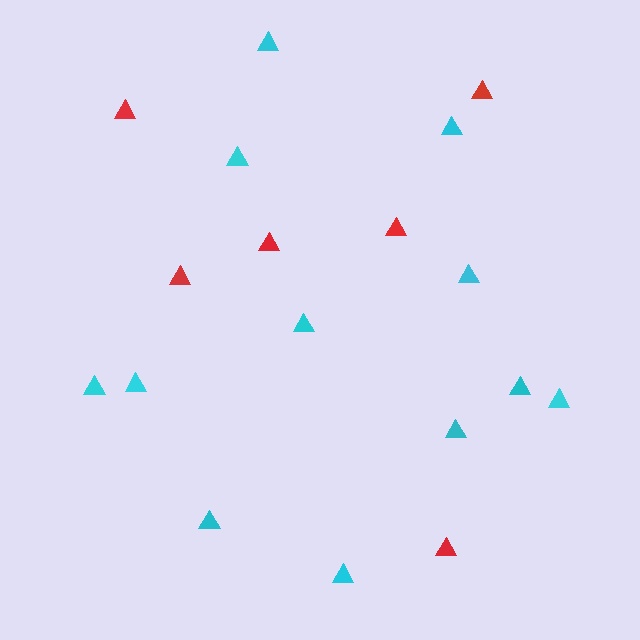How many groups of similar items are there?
There are 2 groups: one group of red triangles (6) and one group of cyan triangles (12).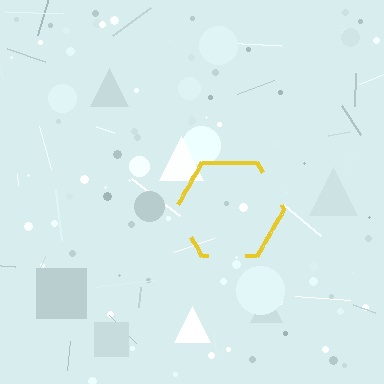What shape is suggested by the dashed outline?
The dashed outline suggests a hexagon.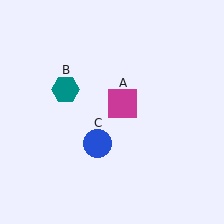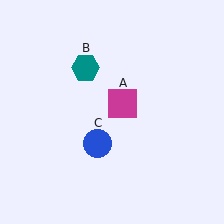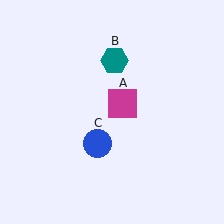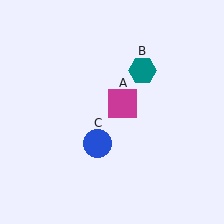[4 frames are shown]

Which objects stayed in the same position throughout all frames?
Magenta square (object A) and blue circle (object C) remained stationary.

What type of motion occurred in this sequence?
The teal hexagon (object B) rotated clockwise around the center of the scene.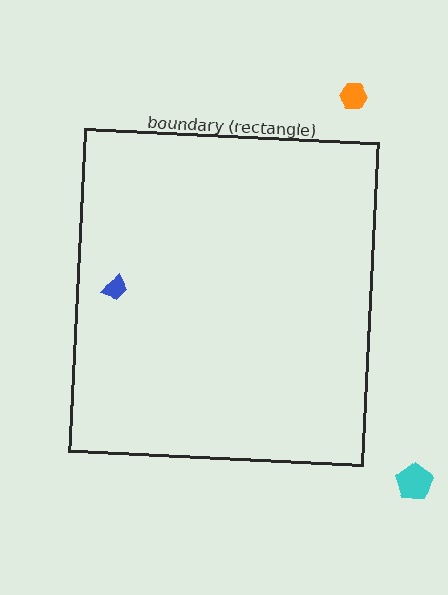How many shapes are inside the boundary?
1 inside, 2 outside.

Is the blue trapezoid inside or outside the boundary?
Inside.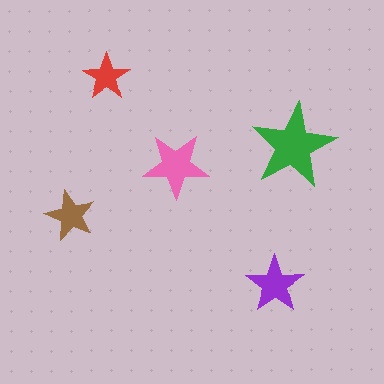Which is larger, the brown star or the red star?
The brown one.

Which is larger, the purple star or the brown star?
The purple one.